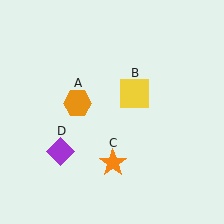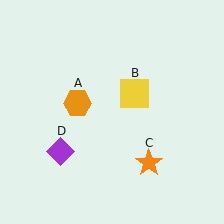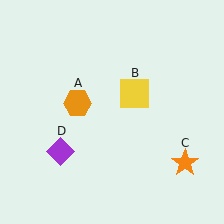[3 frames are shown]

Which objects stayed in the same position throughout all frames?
Orange hexagon (object A) and yellow square (object B) and purple diamond (object D) remained stationary.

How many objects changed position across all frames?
1 object changed position: orange star (object C).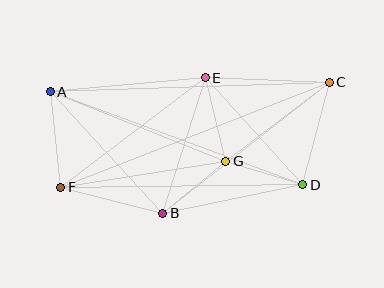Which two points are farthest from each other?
Points C and F are farthest from each other.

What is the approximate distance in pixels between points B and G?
The distance between B and G is approximately 82 pixels.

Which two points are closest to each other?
Points D and G are closest to each other.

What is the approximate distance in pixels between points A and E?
The distance between A and E is approximately 156 pixels.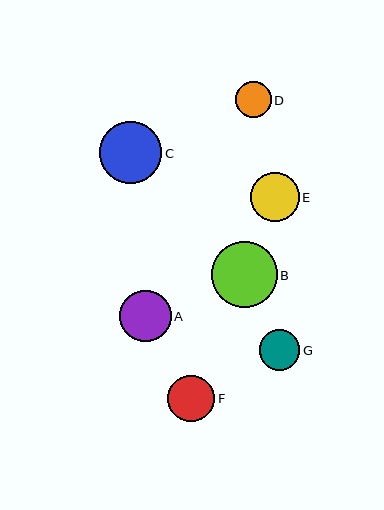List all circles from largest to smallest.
From largest to smallest: B, C, A, E, F, G, D.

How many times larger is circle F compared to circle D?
Circle F is approximately 1.3 times the size of circle D.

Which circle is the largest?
Circle B is the largest with a size of approximately 66 pixels.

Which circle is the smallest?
Circle D is the smallest with a size of approximately 35 pixels.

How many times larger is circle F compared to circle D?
Circle F is approximately 1.3 times the size of circle D.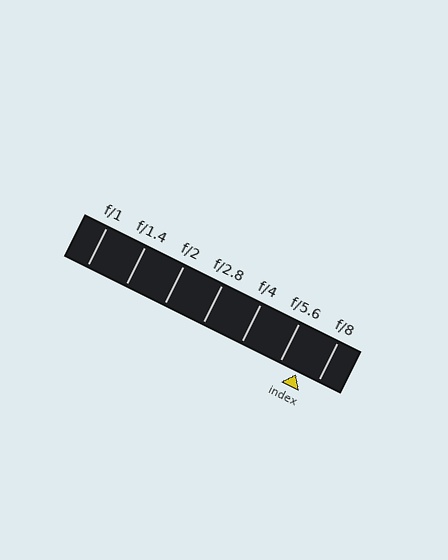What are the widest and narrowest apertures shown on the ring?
The widest aperture shown is f/1 and the narrowest is f/8.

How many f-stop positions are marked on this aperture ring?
There are 7 f-stop positions marked.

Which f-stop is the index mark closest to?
The index mark is closest to f/5.6.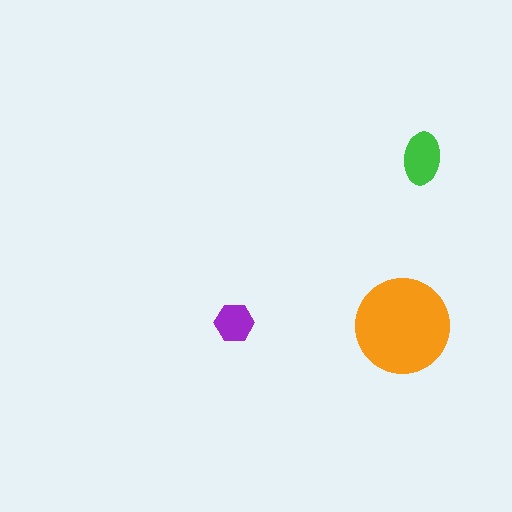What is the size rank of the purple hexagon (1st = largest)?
3rd.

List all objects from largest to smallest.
The orange circle, the green ellipse, the purple hexagon.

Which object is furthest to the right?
The green ellipse is rightmost.